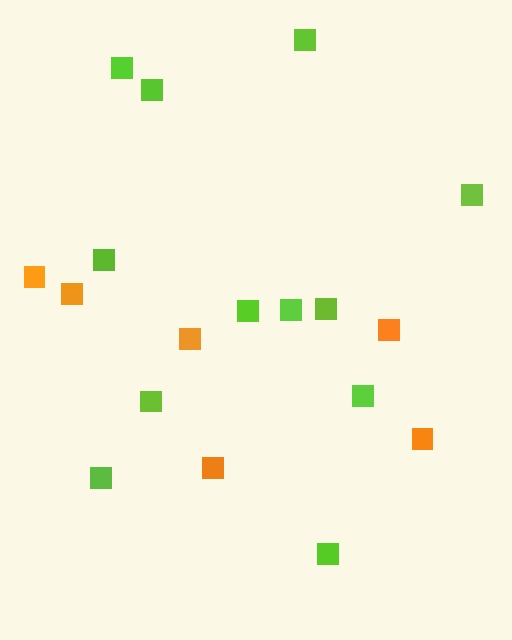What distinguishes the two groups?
There are 2 groups: one group of lime squares (12) and one group of orange squares (6).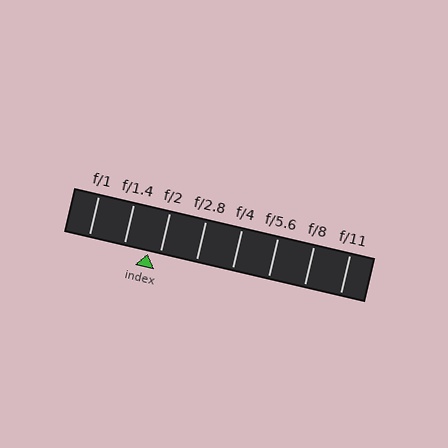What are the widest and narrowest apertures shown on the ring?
The widest aperture shown is f/1 and the narrowest is f/11.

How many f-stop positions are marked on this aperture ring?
There are 8 f-stop positions marked.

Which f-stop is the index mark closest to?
The index mark is closest to f/2.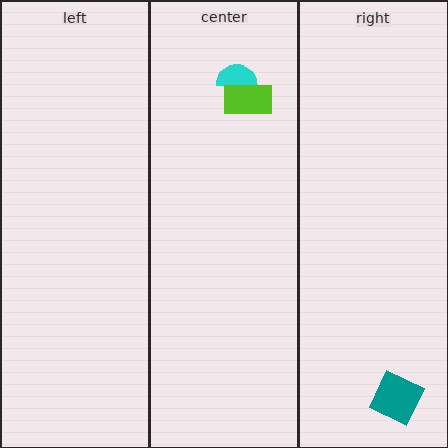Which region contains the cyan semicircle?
The center region.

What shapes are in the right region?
The teal square.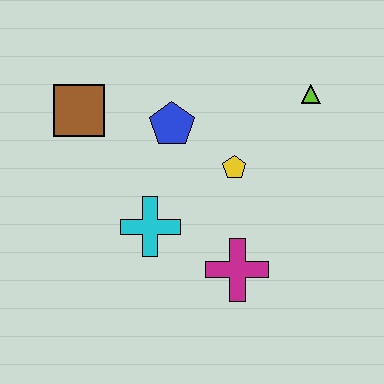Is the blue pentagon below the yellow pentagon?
No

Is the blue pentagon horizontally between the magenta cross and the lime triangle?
No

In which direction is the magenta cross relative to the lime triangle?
The magenta cross is below the lime triangle.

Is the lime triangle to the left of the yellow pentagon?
No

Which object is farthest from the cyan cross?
The lime triangle is farthest from the cyan cross.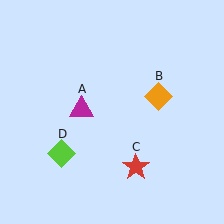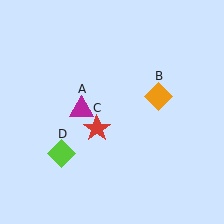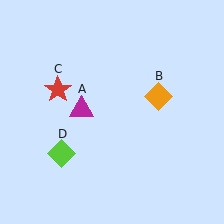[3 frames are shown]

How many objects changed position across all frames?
1 object changed position: red star (object C).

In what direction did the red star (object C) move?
The red star (object C) moved up and to the left.